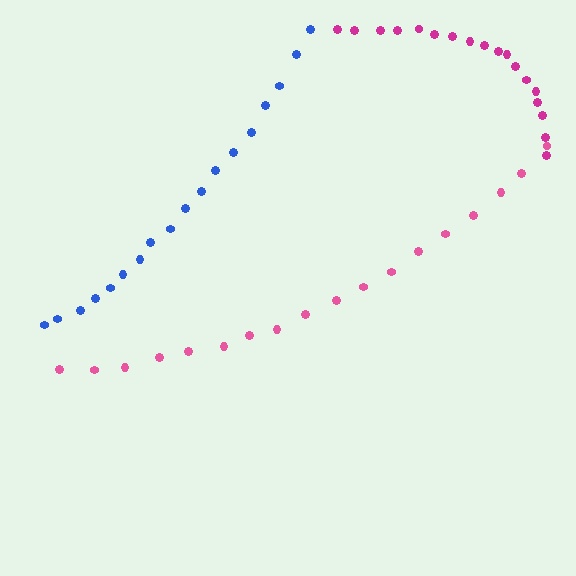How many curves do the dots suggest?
There are 3 distinct paths.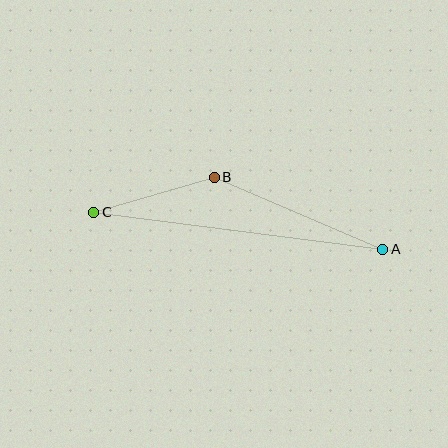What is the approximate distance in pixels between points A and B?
The distance between A and B is approximately 183 pixels.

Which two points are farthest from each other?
Points A and C are farthest from each other.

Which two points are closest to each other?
Points B and C are closest to each other.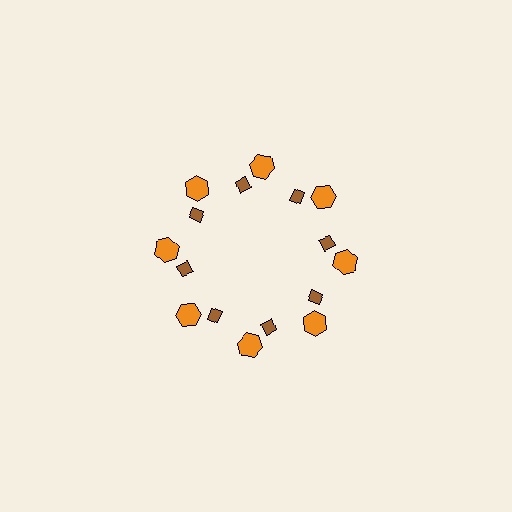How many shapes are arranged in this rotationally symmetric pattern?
There are 16 shapes, arranged in 8 groups of 2.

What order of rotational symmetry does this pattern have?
This pattern has 8-fold rotational symmetry.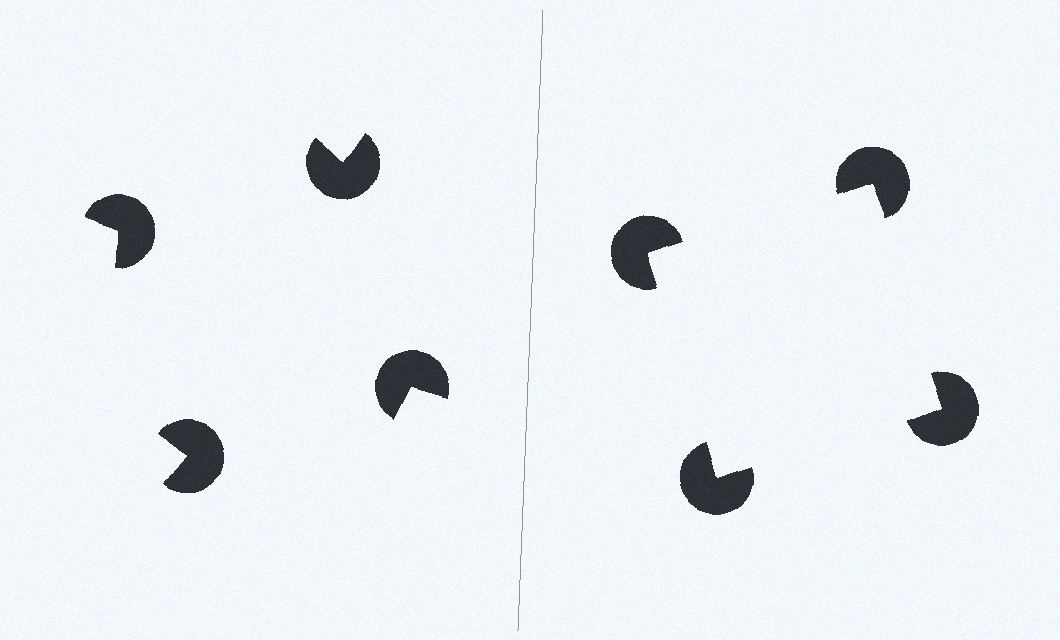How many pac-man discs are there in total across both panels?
8 — 4 on each side.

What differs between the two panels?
The pac-man discs are positioned identically on both sides; only the wedge orientations differ. On the right they align to a square; on the left they are misaligned.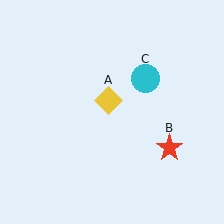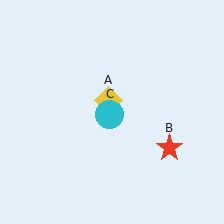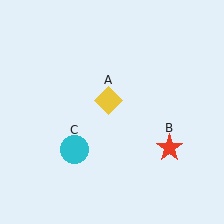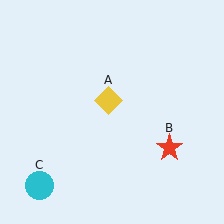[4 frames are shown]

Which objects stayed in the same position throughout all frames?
Yellow diamond (object A) and red star (object B) remained stationary.